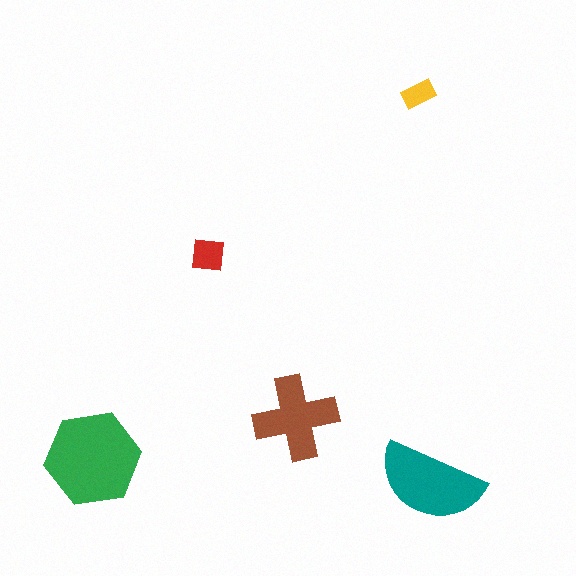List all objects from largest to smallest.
The green hexagon, the teal semicircle, the brown cross, the red square, the yellow rectangle.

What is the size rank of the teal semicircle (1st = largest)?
2nd.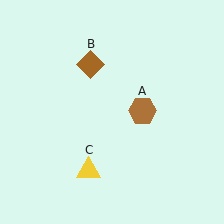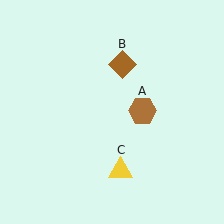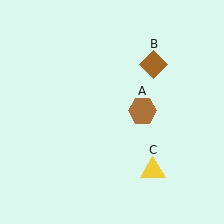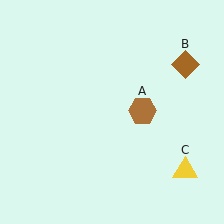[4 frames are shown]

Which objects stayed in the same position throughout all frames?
Brown hexagon (object A) remained stationary.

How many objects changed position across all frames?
2 objects changed position: brown diamond (object B), yellow triangle (object C).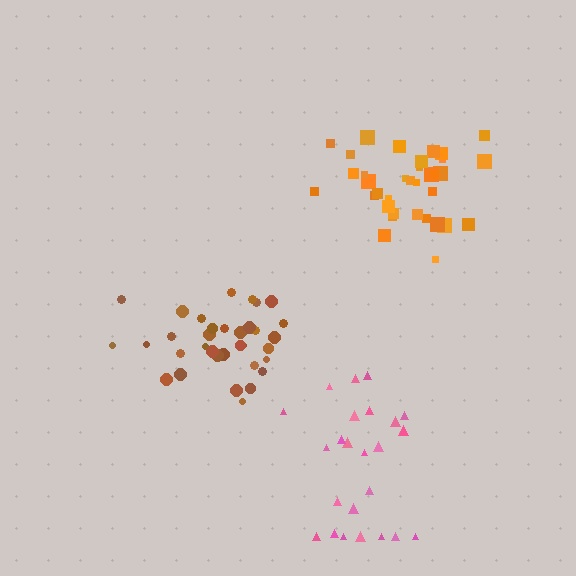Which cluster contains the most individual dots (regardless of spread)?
Orange (35).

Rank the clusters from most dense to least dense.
orange, brown, pink.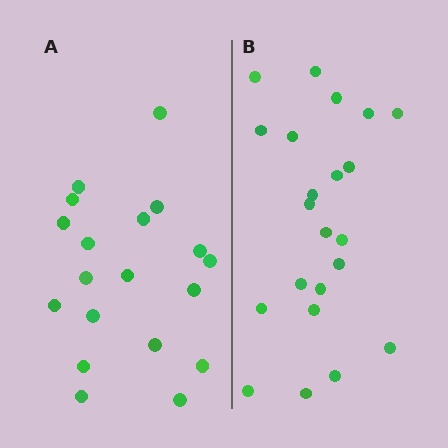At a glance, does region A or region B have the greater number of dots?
Region B (the right region) has more dots.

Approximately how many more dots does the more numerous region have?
Region B has just a few more — roughly 2 or 3 more dots than region A.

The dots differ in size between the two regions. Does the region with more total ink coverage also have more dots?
No. Region A has more total ink coverage because its dots are larger, but region B actually contains more individual dots. Total area can be misleading — the number of items is what matters here.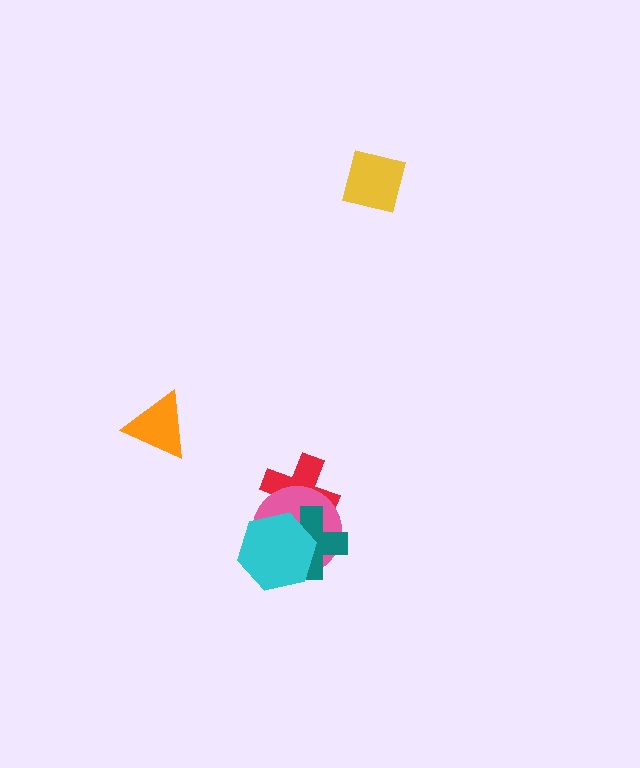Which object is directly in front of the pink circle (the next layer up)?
The teal cross is directly in front of the pink circle.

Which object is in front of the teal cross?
The cyan hexagon is in front of the teal cross.